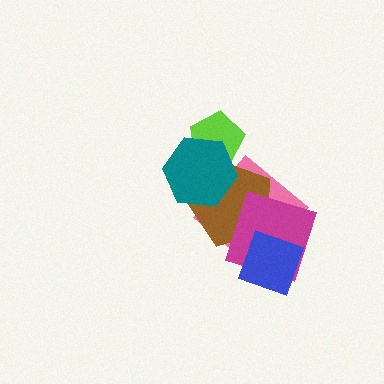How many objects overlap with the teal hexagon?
3 objects overlap with the teal hexagon.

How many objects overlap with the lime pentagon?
2 objects overlap with the lime pentagon.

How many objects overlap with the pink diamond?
4 objects overlap with the pink diamond.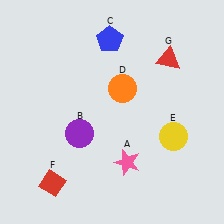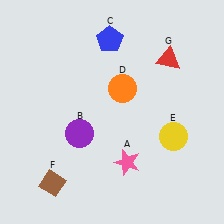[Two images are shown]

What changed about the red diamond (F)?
In Image 1, F is red. In Image 2, it changed to brown.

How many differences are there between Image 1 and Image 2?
There is 1 difference between the two images.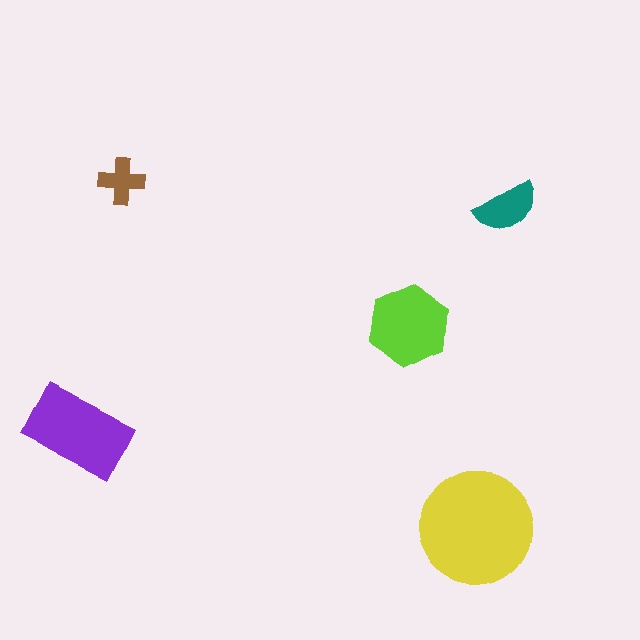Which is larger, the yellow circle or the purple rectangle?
The yellow circle.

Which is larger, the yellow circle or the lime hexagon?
The yellow circle.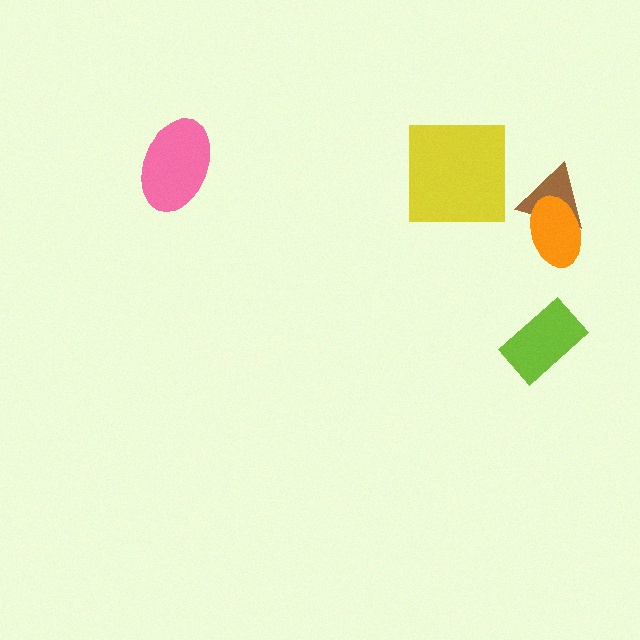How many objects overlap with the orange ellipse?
1 object overlaps with the orange ellipse.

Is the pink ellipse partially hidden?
No, no other shape covers it.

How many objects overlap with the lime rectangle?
0 objects overlap with the lime rectangle.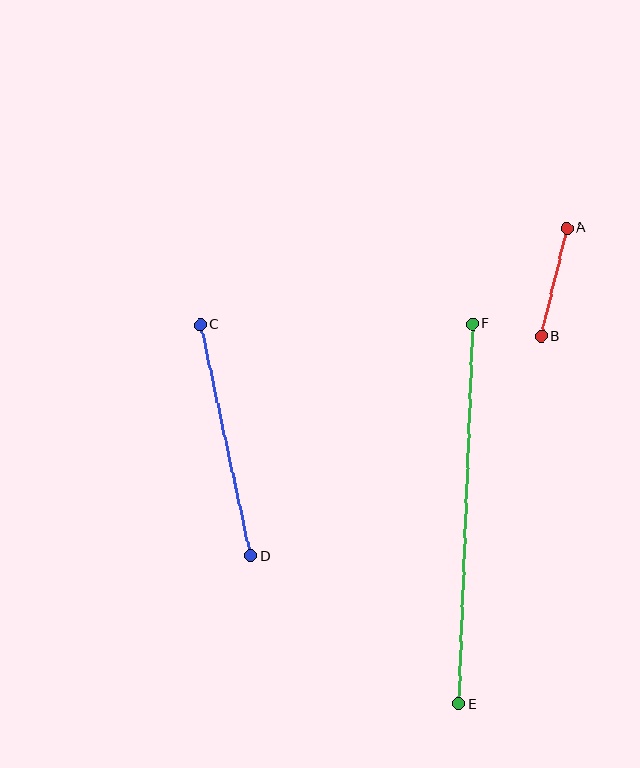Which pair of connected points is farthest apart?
Points E and F are farthest apart.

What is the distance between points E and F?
The distance is approximately 380 pixels.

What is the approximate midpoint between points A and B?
The midpoint is at approximately (554, 282) pixels.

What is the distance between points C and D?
The distance is approximately 237 pixels.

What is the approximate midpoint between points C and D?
The midpoint is at approximately (226, 440) pixels.